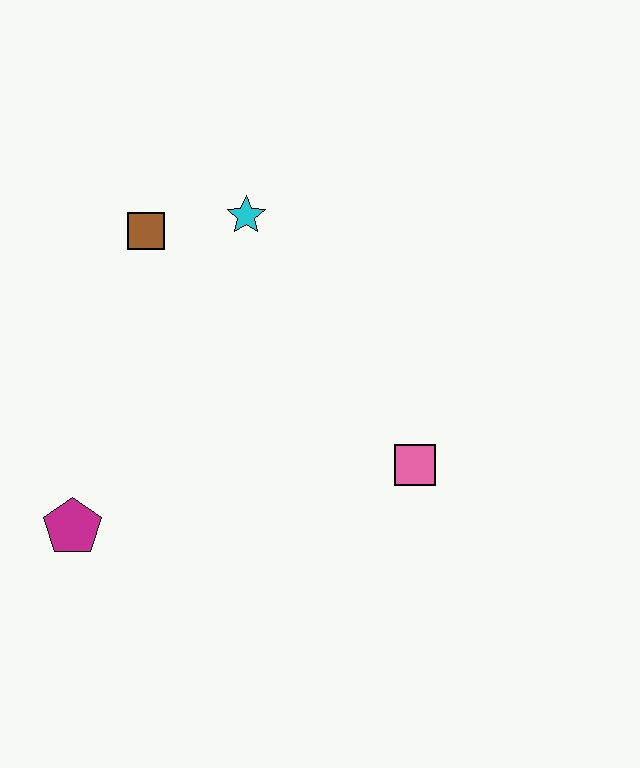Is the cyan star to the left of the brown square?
No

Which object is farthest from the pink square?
The brown square is farthest from the pink square.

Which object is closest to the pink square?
The cyan star is closest to the pink square.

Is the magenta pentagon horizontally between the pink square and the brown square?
No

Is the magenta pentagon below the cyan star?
Yes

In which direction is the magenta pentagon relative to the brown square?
The magenta pentagon is below the brown square.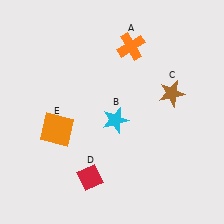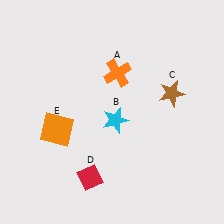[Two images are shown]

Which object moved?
The orange cross (A) moved down.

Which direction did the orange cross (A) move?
The orange cross (A) moved down.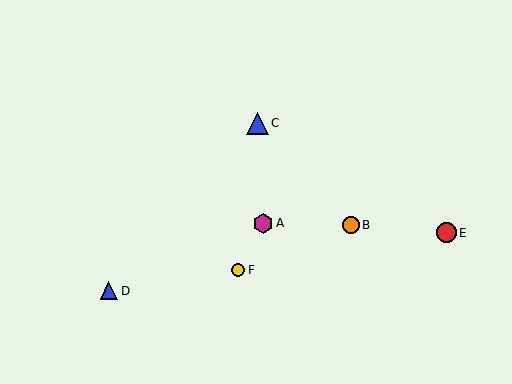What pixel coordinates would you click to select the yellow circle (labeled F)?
Click at (238, 270) to select the yellow circle F.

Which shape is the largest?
The blue triangle (labeled C) is the largest.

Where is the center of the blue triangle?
The center of the blue triangle is at (257, 123).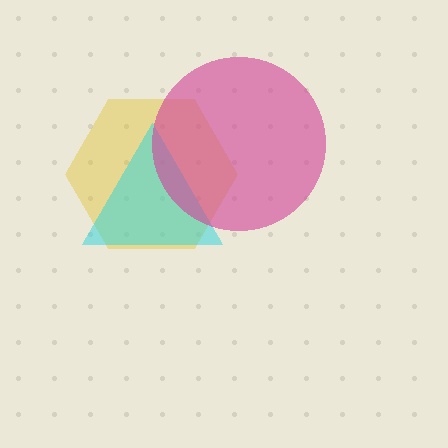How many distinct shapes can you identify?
There are 3 distinct shapes: a yellow hexagon, a cyan triangle, a magenta circle.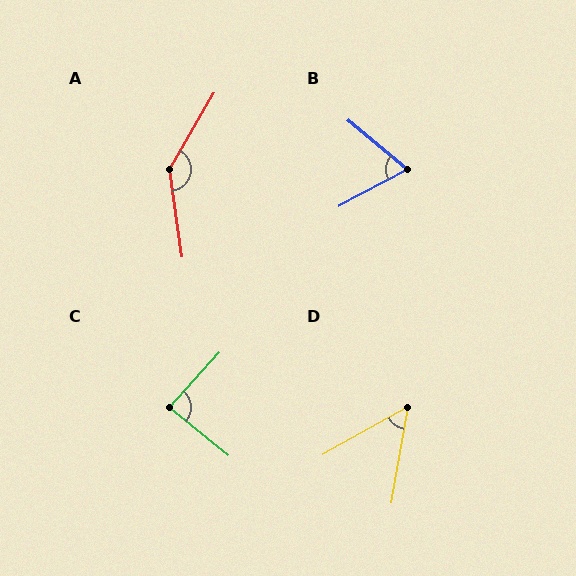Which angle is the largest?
A, at approximately 142 degrees.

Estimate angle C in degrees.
Approximately 87 degrees.